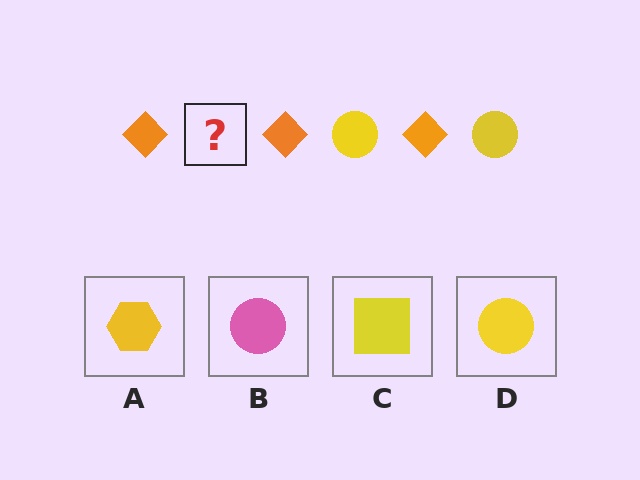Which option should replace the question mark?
Option D.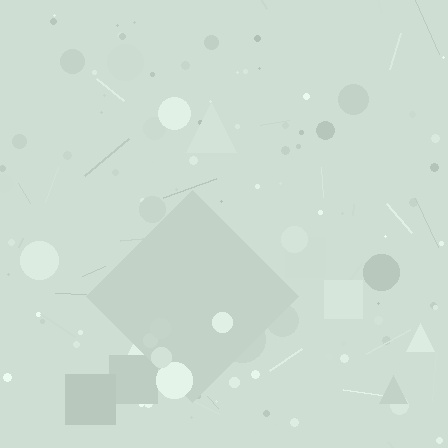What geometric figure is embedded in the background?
A diamond is embedded in the background.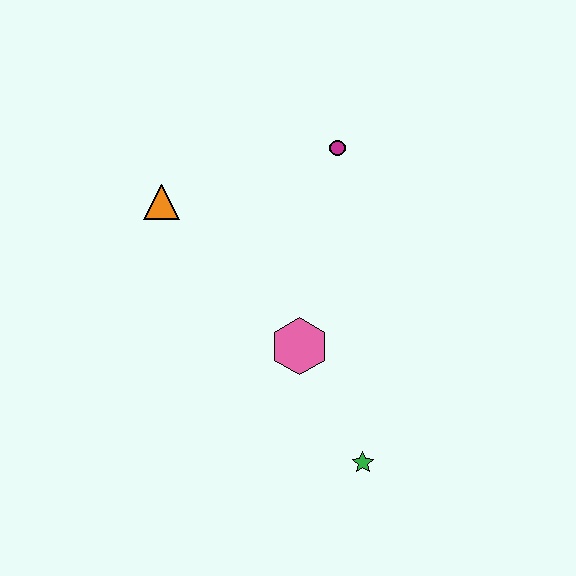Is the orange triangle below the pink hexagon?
No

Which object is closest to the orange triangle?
The magenta circle is closest to the orange triangle.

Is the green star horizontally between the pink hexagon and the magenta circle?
No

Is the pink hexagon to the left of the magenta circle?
Yes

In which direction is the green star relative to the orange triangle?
The green star is below the orange triangle.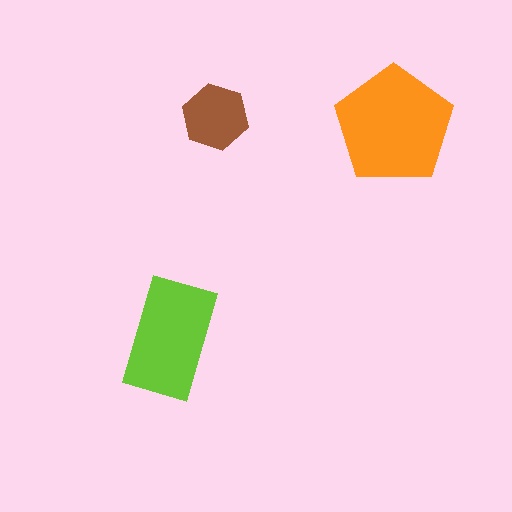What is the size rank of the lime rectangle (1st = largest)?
2nd.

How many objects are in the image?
There are 3 objects in the image.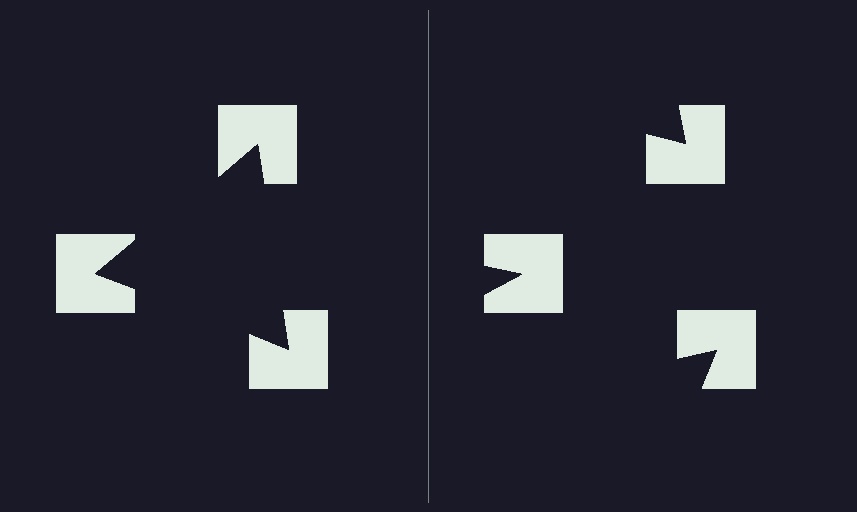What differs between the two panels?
The notched squares are positioned identically on both sides; only the wedge orientations differ. On the left they align to a triangle; on the right they are misaligned.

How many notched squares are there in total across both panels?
6 — 3 on each side.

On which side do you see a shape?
An illusory triangle appears on the left side. On the right side the wedge cuts are rotated, so no coherent shape forms.